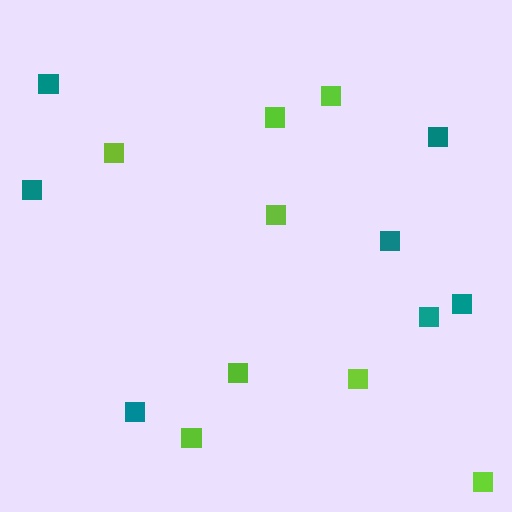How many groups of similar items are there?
There are 2 groups: one group of teal squares (7) and one group of lime squares (8).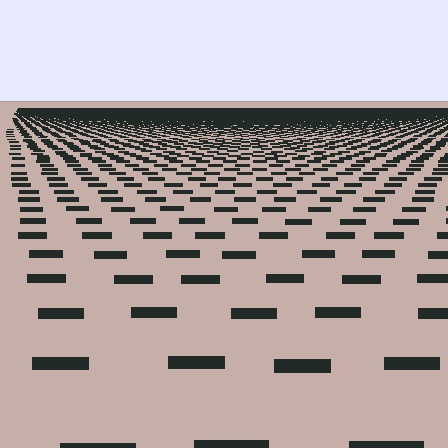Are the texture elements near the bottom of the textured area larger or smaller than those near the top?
Larger. Near the bottom, elements are closer to the viewer and appear at a bigger on-screen size.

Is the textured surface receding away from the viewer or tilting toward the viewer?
The surface is receding away from the viewer. Texture elements get smaller and denser toward the top.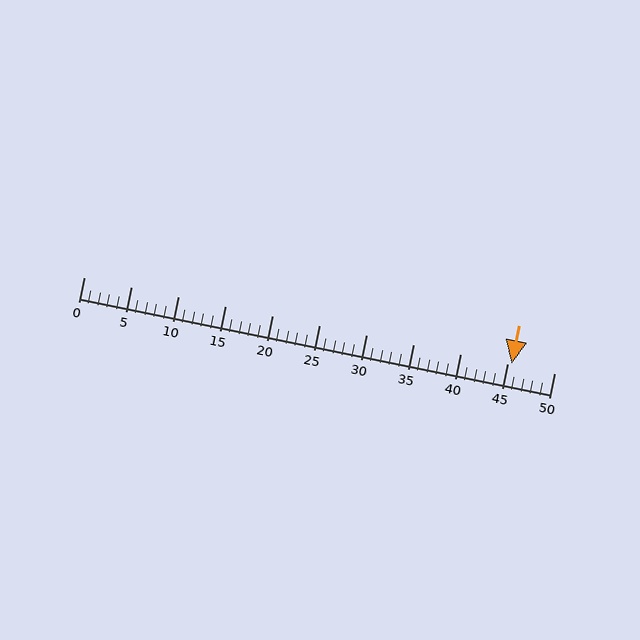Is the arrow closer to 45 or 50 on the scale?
The arrow is closer to 45.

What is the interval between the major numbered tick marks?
The major tick marks are spaced 5 units apart.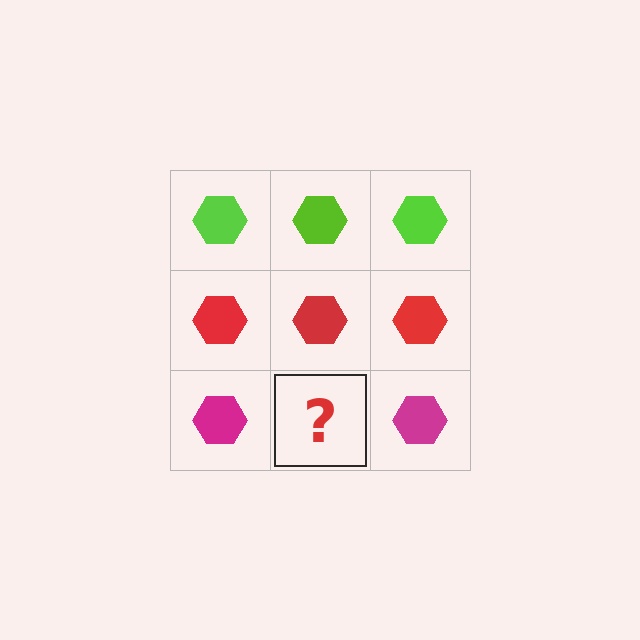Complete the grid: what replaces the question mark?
The question mark should be replaced with a magenta hexagon.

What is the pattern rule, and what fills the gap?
The rule is that each row has a consistent color. The gap should be filled with a magenta hexagon.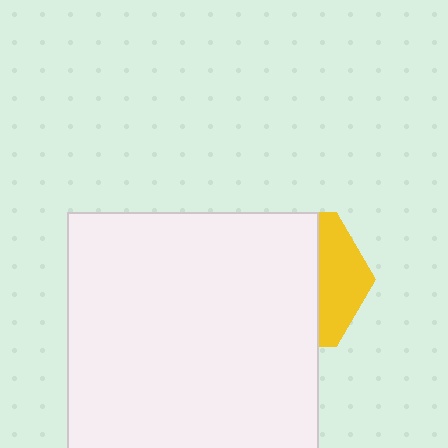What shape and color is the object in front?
The object in front is a white rectangle.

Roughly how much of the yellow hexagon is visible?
A small part of it is visible (roughly 32%).